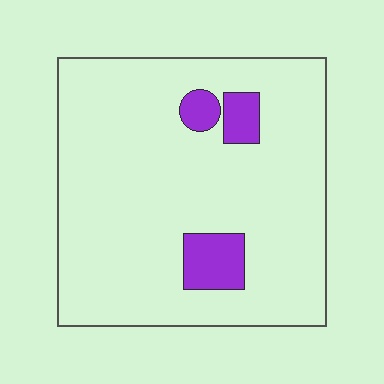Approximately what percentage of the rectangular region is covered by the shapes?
Approximately 10%.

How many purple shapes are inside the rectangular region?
3.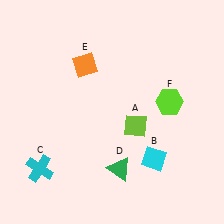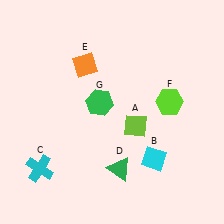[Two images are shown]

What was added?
A green hexagon (G) was added in Image 2.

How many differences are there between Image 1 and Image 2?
There is 1 difference between the two images.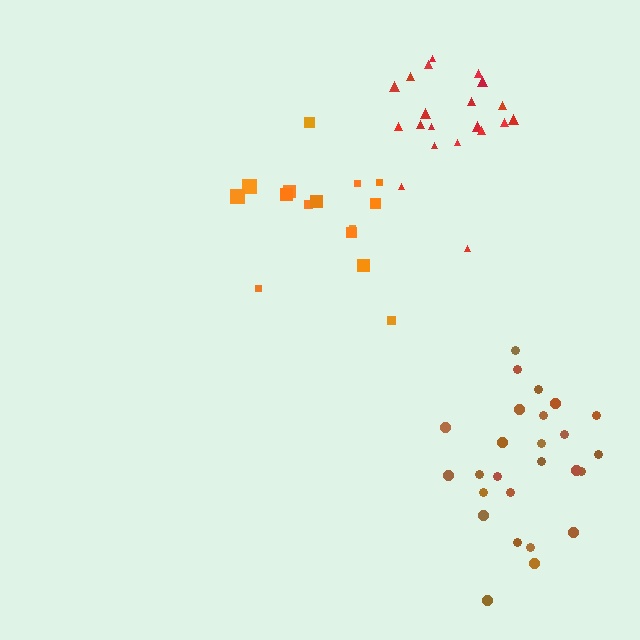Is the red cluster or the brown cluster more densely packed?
Red.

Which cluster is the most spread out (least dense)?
Orange.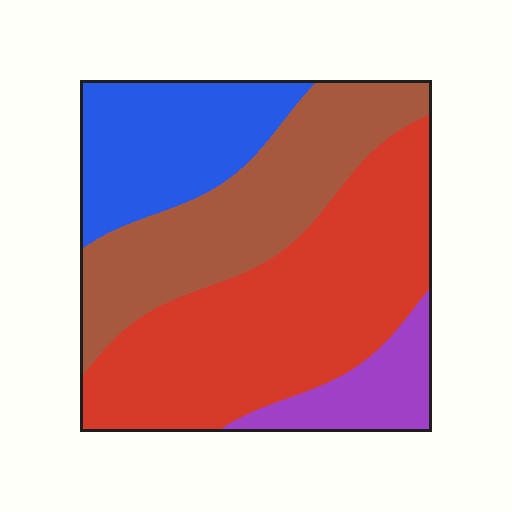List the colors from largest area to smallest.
From largest to smallest: red, brown, blue, purple.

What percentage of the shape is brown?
Brown covers about 30% of the shape.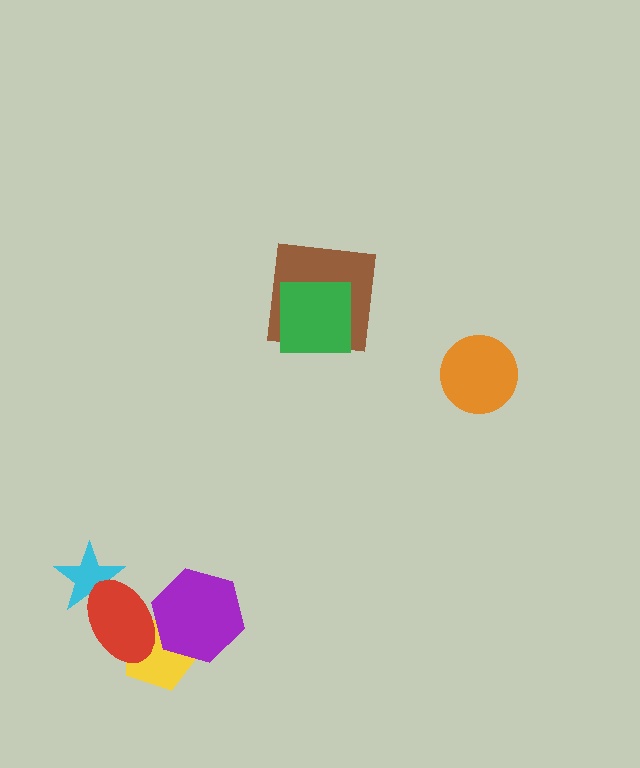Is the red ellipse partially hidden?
No, no other shape covers it.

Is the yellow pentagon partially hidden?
Yes, it is partially covered by another shape.